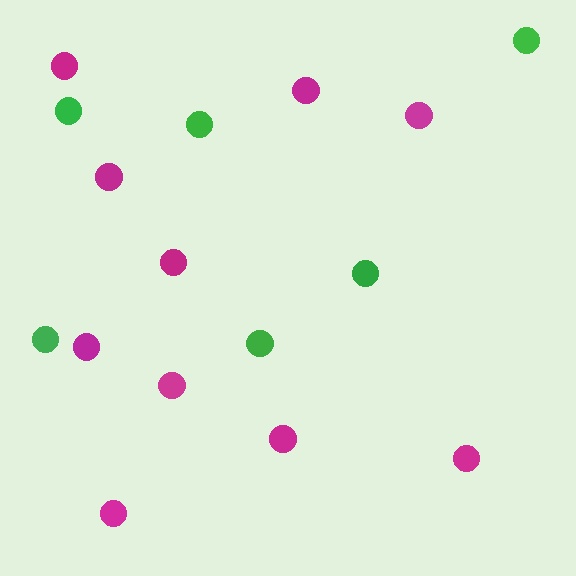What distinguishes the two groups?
There are 2 groups: one group of green circles (6) and one group of magenta circles (10).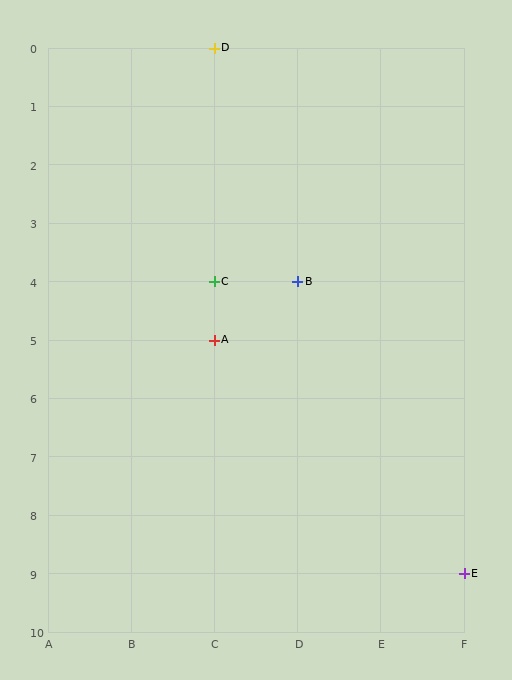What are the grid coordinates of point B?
Point B is at grid coordinates (D, 4).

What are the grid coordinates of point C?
Point C is at grid coordinates (C, 4).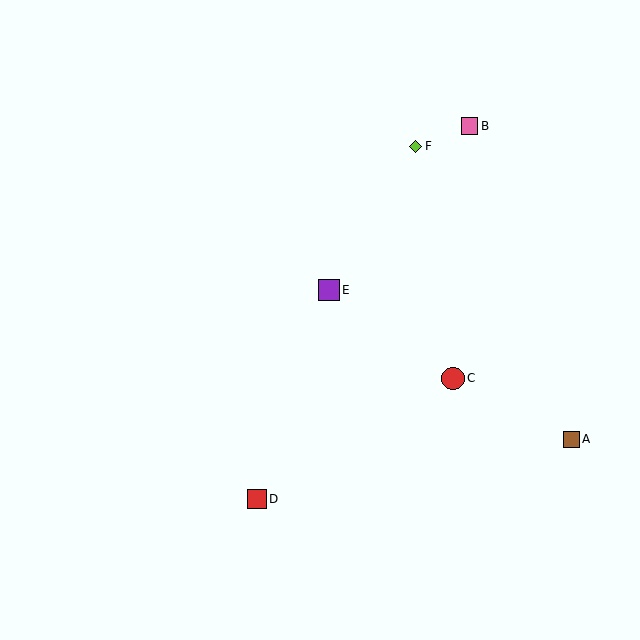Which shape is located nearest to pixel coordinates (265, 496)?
The red square (labeled D) at (257, 499) is nearest to that location.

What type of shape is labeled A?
Shape A is a brown square.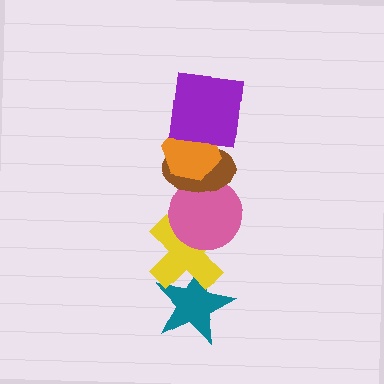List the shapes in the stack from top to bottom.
From top to bottom: the purple square, the orange hexagon, the brown ellipse, the pink circle, the yellow cross, the teal star.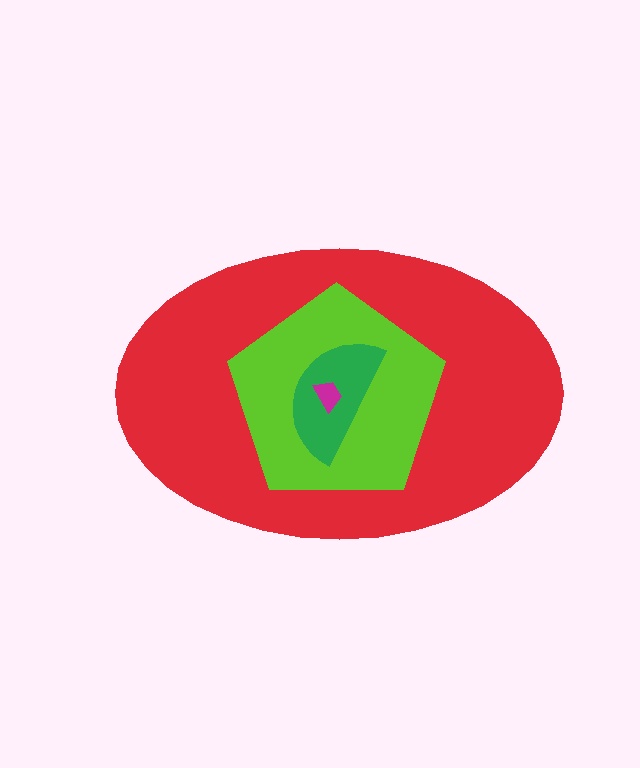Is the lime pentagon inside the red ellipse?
Yes.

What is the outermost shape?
The red ellipse.